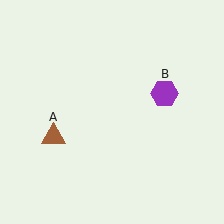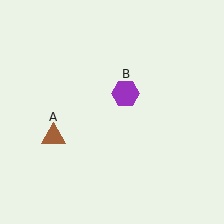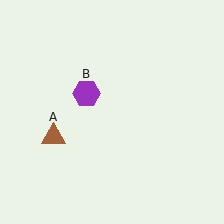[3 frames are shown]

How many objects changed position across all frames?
1 object changed position: purple hexagon (object B).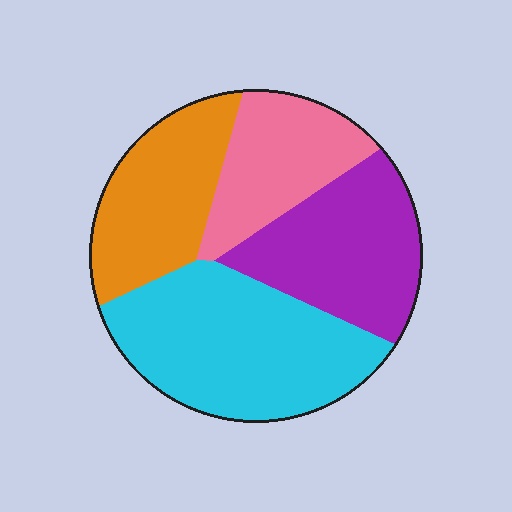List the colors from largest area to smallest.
From largest to smallest: cyan, purple, orange, pink.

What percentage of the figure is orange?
Orange covers roughly 20% of the figure.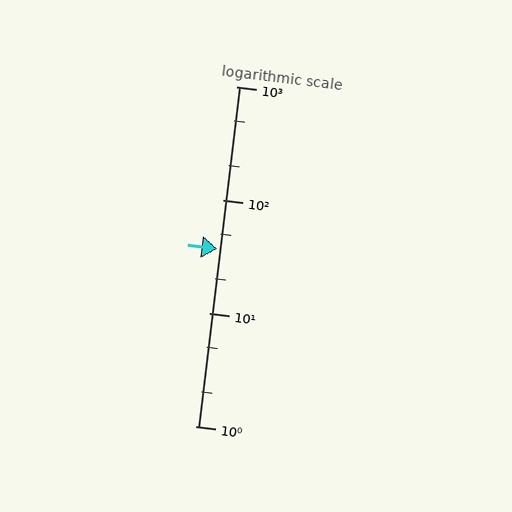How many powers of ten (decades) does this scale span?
The scale spans 3 decades, from 1 to 1000.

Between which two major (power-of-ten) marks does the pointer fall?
The pointer is between 10 and 100.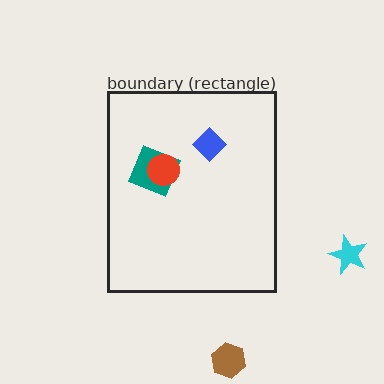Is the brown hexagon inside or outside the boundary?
Outside.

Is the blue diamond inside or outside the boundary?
Inside.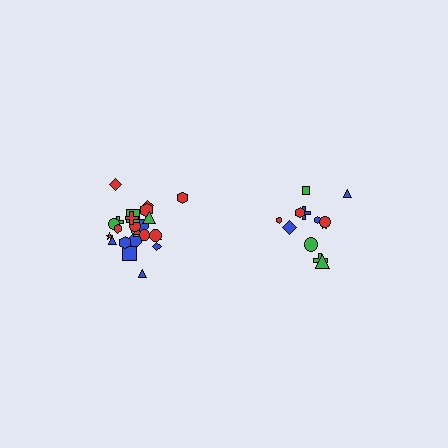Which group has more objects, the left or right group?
The left group.